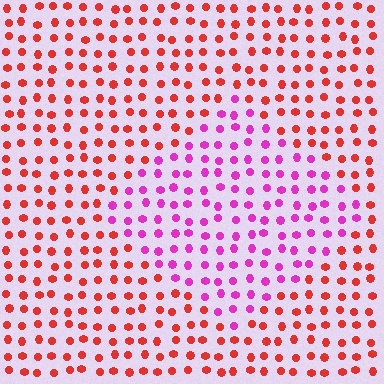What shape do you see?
I see a diamond.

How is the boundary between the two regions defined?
The boundary is defined purely by a slight shift in hue (about 51 degrees). Spacing, size, and orientation are identical on both sides.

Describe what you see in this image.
The image is filled with small red elements in a uniform arrangement. A diamond-shaped region is visible where the elements are tinted to a slightly different hue, forming a subtle color boundary.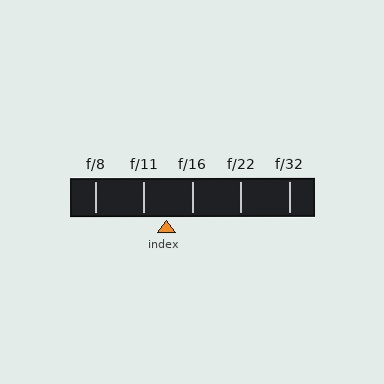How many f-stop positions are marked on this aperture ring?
There are 5 f-stop positions marked.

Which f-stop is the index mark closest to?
The index mark is closest to f/11.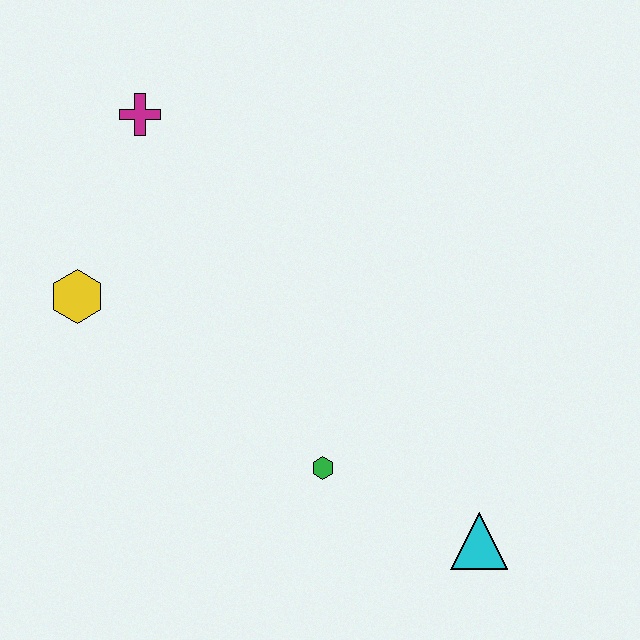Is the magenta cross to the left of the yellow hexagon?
No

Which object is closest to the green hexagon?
The cyan triangle is closest to the green hexagon.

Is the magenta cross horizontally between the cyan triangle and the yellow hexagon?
Yes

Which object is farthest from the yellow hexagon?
The cyan triangle is farthest from the yellow hexagon.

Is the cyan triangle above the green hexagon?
No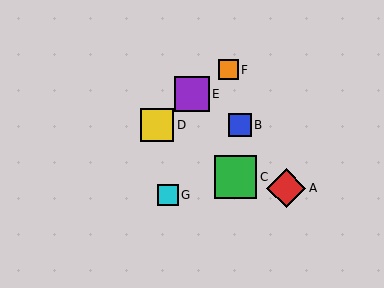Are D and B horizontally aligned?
Yes, both are at y≈125.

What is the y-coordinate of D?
Object D is at y≈125.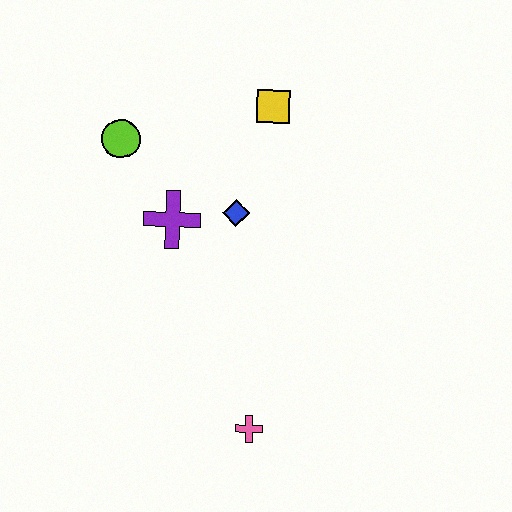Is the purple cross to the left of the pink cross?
Yes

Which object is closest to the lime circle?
The purple cross is closest to the lime circle.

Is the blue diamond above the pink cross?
Yes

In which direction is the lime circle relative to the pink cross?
The lime circle is above the pink cross.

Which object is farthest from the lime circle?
The pink cross is farthest from the lime circle.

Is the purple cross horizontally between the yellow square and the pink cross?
No